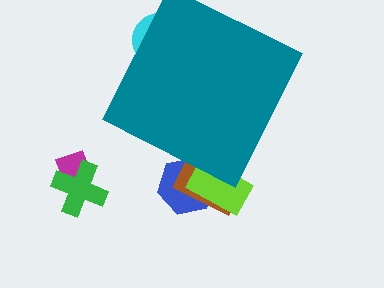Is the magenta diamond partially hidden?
No, the magenta diamond is fully visible.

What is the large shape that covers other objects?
A teal diamond.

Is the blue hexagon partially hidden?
Yes, the blue hexagon is partially hidden behind the teal diamond.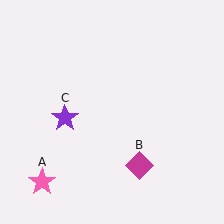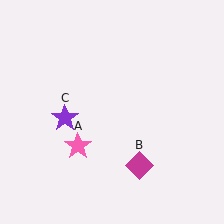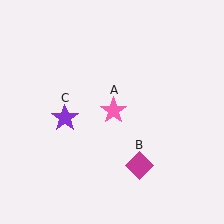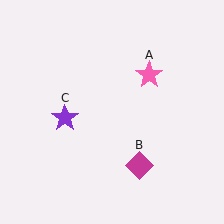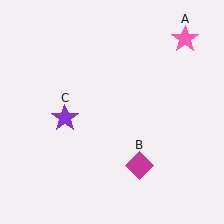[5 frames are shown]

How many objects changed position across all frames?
1 object changed position: pink star (object A).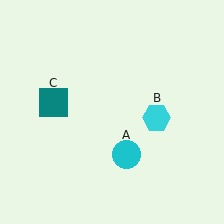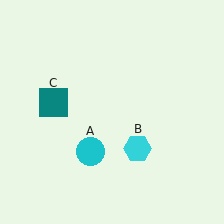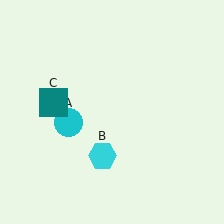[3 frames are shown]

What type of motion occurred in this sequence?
The cyan circle (object A), cyan hexagon (object B) rotated clockwise around the center of the scene.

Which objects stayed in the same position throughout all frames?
Teal square (object C) remained stationary.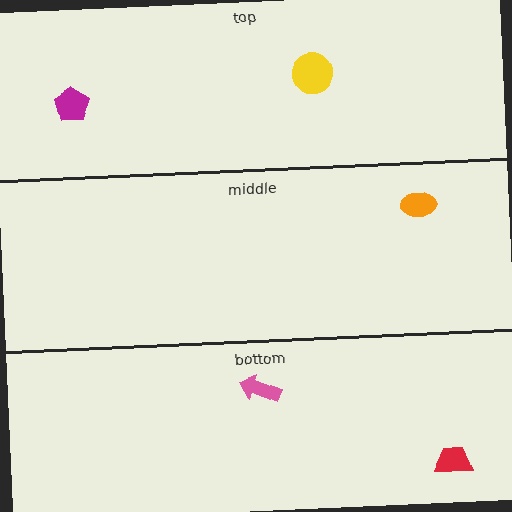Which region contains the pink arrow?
The bottom region.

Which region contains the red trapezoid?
The bottom region.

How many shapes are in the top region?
2.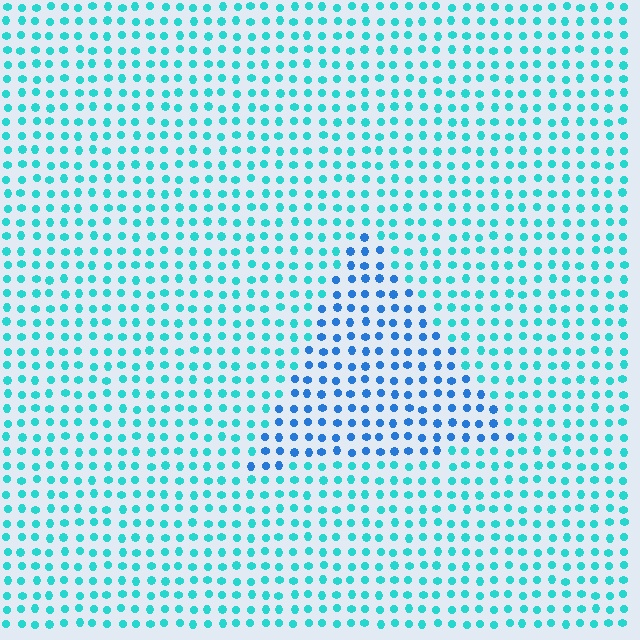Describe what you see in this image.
The image is filled with small cyan elements in a uniform arrangement. A triangle-shaped region is visible where the elements are tinted to a slightly different hue, forming a subtle color boundary.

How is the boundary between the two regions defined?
The boundary is defined purely by a slight shift in hue (about 35 degrees). Spacing, size, and orientation are identical on both sides.